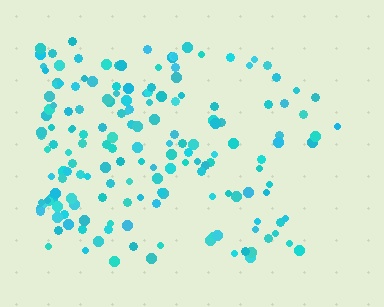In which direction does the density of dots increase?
From right to left, with the left side densest.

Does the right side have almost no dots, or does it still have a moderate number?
Still a moderate number, just noticeably fewer than the left.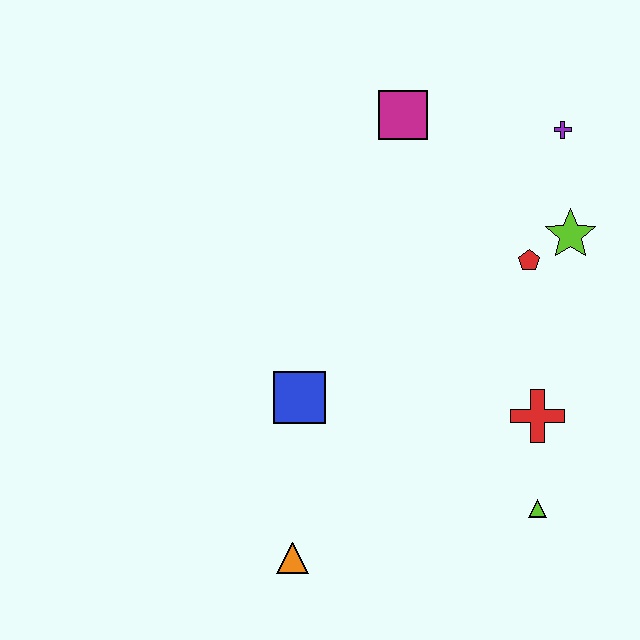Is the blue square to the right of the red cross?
No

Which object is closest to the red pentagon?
The lime star is closest to the red pentagon.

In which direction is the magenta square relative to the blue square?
The magenta square is above the blue square.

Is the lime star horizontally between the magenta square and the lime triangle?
No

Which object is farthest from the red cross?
The magenta square is farthest from the red cross.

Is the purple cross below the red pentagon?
No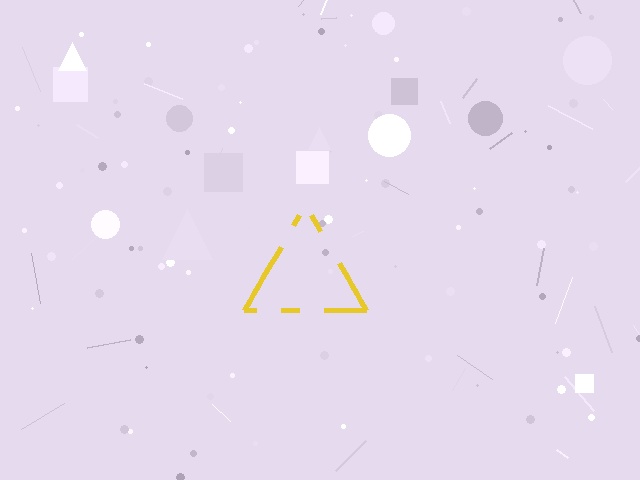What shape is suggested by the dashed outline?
The dashed outline suggests a triangle.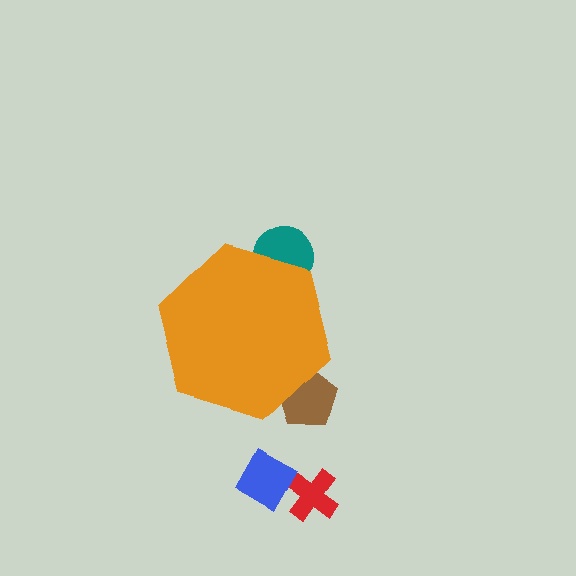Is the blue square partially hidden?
No, the blue square is fully visible.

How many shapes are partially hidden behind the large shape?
2 shapes are partially hidden.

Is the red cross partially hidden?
No, the red cross is fully visible.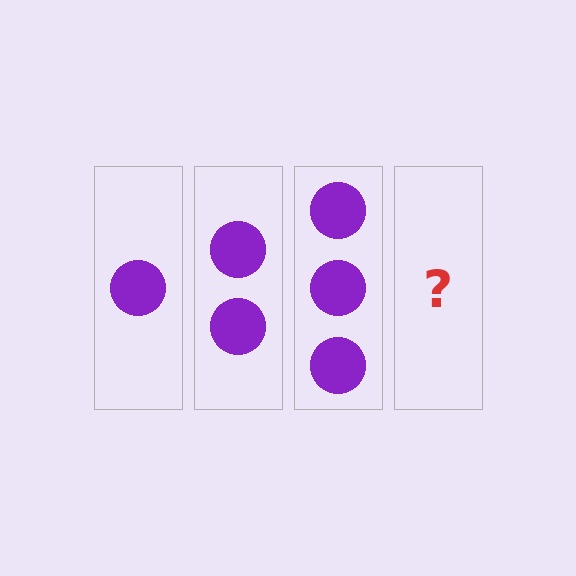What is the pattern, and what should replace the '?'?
The pattern is that each step adds one more circle. The '?' should be 4 circles.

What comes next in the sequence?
The next element should be 4 circles.